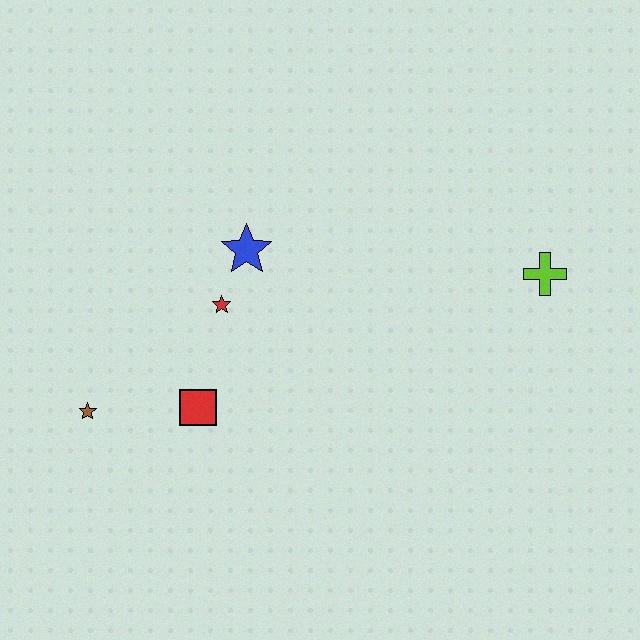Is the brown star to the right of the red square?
No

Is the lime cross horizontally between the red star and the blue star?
No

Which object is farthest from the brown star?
The lime cross is farthest from the brown star.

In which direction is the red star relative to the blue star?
The red star is below the blue star.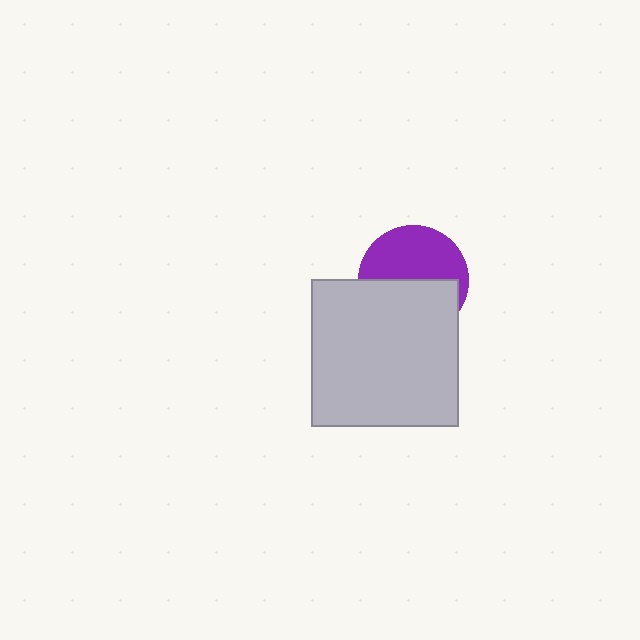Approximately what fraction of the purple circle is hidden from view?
Roughly 49% of the purple circle is hidden behind the light gray square.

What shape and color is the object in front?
The object in front is a light gray square.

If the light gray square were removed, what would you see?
You would see the complete purple circle.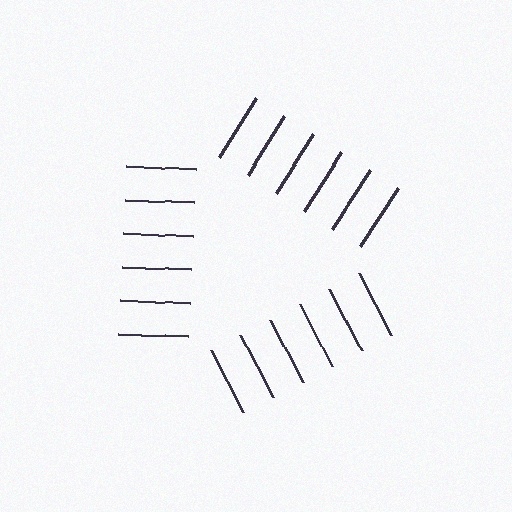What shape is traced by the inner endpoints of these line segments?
An illusory triangle — the line segments terminate on its edges but no continuous stroke is drawn.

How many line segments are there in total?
18 — 6 along each of the 3 edges.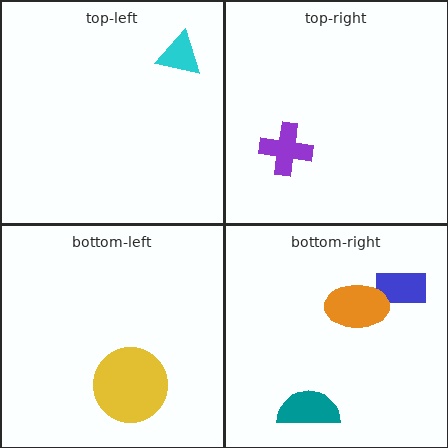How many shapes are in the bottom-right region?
3.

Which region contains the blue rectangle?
The bottom-right region.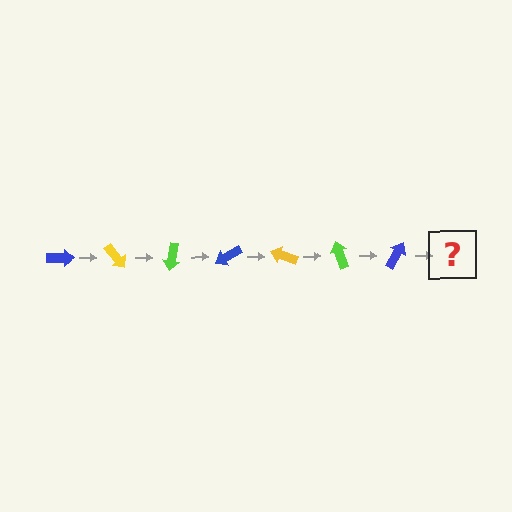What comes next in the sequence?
The next element should be a yellow arrow, rotated 350 degrees from the start.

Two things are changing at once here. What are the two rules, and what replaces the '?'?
The two rules are that it rotates 50 degrees each step and the color cycles through blue, yellow, and lime. The '?' should be a yellow arrow, rotated 350 degrees from the start.